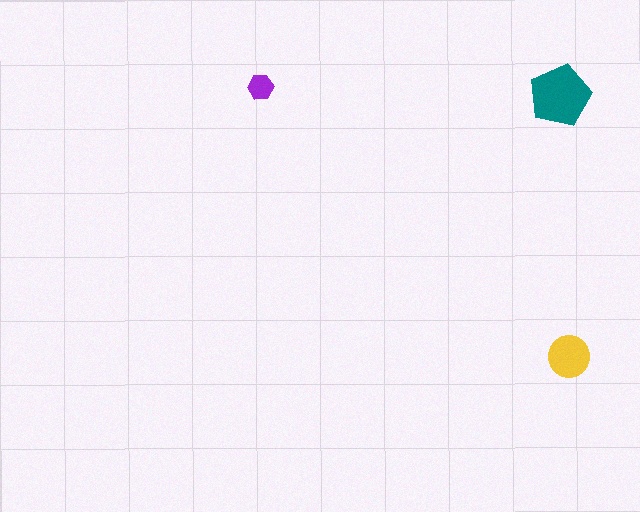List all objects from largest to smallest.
The teal pentagon, the yellow circle, the purple hexagon.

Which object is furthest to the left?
The purple hexagon is leftmost.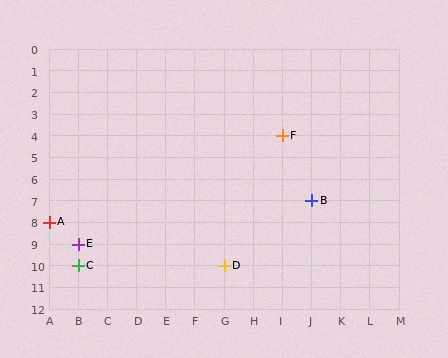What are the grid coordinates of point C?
Point C is at grid coordinates (B, 10).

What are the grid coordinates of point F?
Point F is at grid coordinates (I, 4).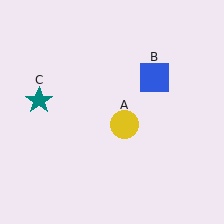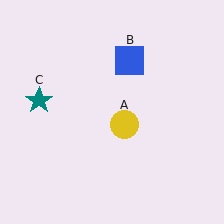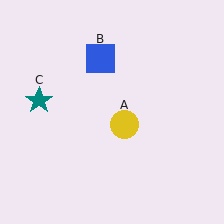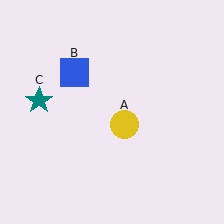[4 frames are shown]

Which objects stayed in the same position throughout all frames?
Yellow circle (object A) and teal star (object C) remained stationary.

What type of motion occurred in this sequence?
The blue square (object B) rotated counterclockwise around the center of the scene.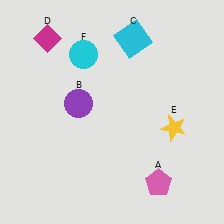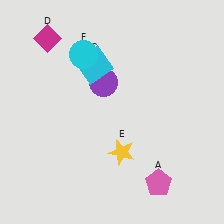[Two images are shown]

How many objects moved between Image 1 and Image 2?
3 objects moved between the two images.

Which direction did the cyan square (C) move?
The cyan square (C) moved left.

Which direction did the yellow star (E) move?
The yellow star (E) moved left.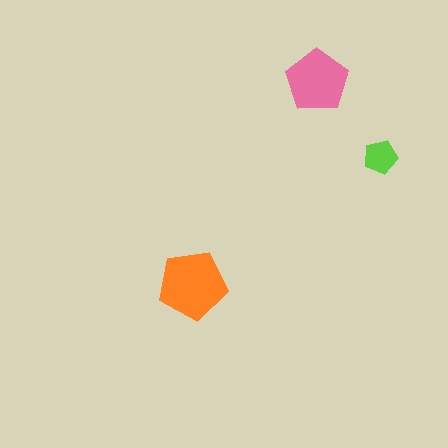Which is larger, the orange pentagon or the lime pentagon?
The orange one.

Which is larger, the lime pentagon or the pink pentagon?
The pink one.